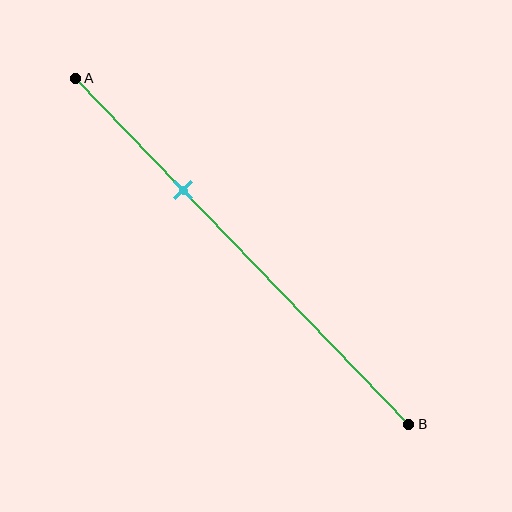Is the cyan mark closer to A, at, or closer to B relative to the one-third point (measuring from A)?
The cyan mark is approximately at the one-third point of segment AB.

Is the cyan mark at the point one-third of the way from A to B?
Yes, the mark is approximately at the one-third point.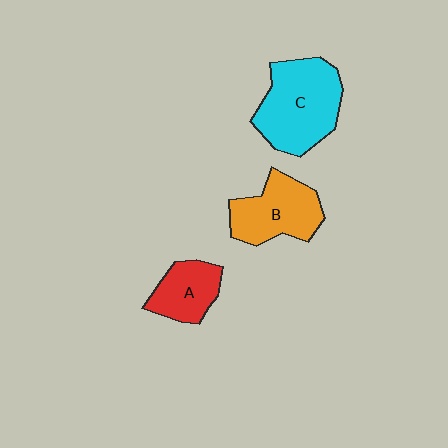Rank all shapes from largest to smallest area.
From largest to smallest: C (cyan), B (orange), A (red).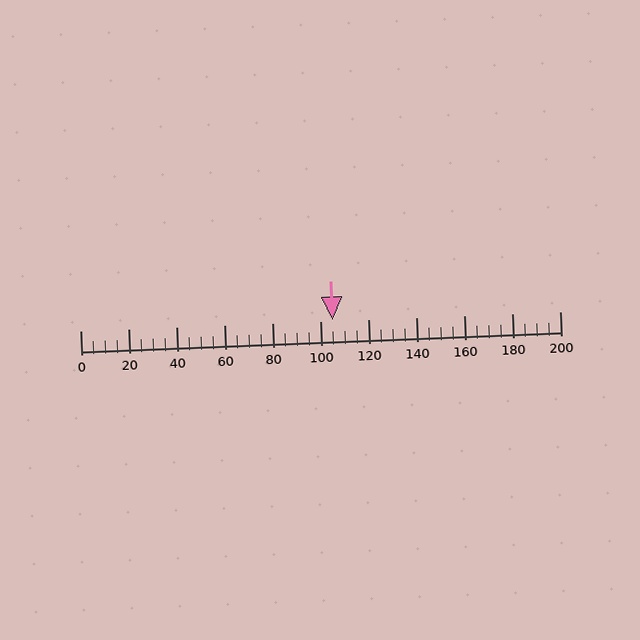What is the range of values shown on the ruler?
The ruler shows values from 0 to 200.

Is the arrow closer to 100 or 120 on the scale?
The arrow is closer to 100.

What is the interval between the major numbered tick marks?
The major tick marks are spaced 20 units apart.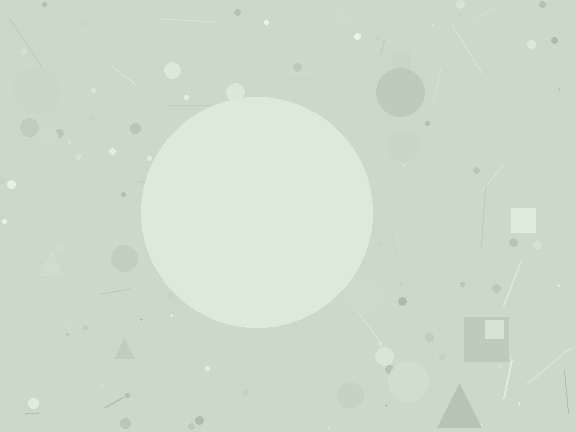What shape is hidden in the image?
A circle is hidden in the image.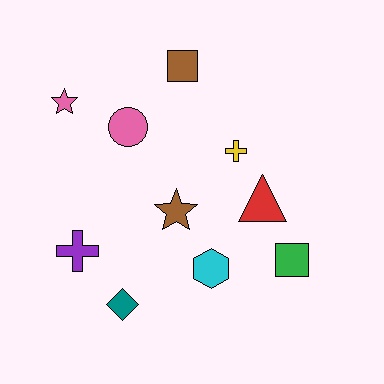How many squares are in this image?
There are 2 squares.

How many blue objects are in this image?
There are no blue objects.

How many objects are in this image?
There are 10 objects.